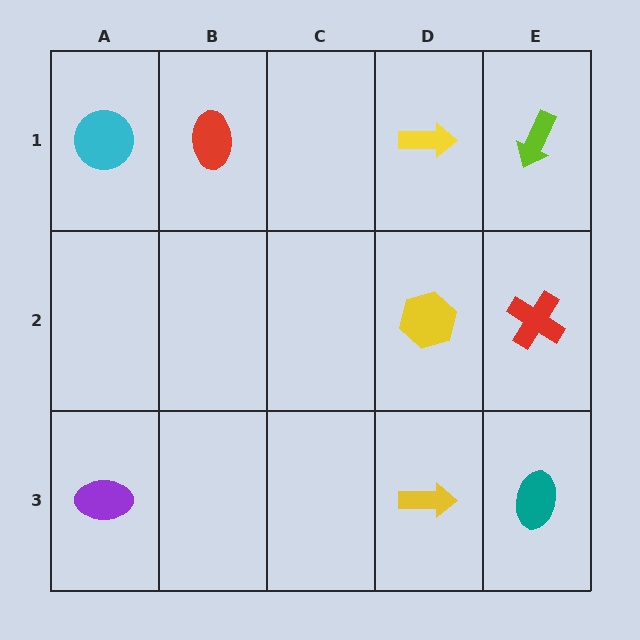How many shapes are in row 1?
4 shapes.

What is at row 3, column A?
A purple ellipse.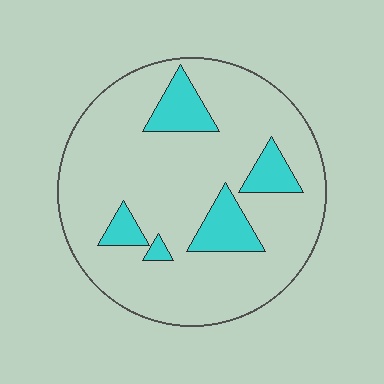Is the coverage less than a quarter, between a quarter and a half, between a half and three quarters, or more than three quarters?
Less than a quarter.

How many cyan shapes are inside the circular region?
5.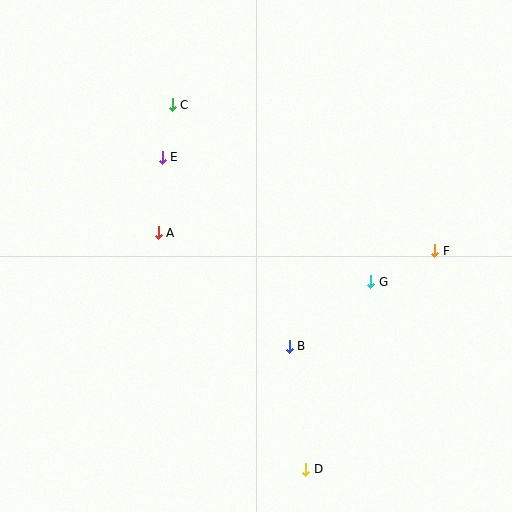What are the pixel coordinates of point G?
Point G is at (371, 282).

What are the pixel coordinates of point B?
Point B is at (289, 346).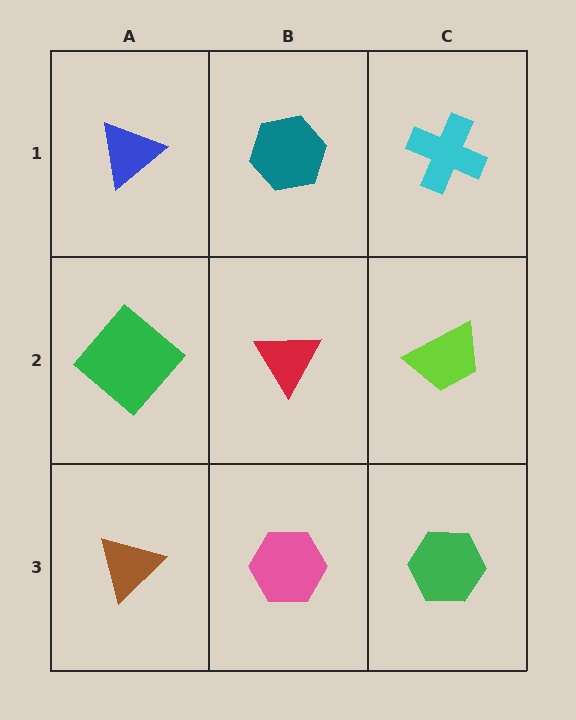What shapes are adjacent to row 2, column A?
A blue triangle (row 1, column A), a brown triangle (row 3, column A), a red triangle (row 2, column B).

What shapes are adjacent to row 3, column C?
A lime trapezoid (row 2, column C), a pink hexagon (row 3, column B).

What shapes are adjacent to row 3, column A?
A green diamond (row 2, column A), a pink hexagon (row 3, column B).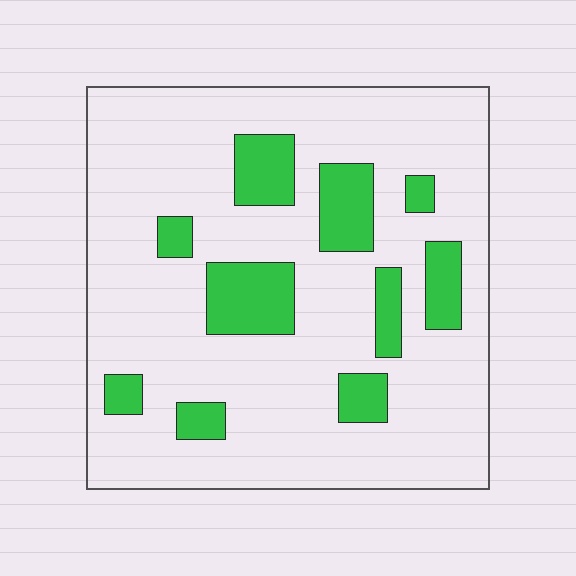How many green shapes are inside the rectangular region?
10.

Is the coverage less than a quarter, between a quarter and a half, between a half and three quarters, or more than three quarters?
Less than a quarter.